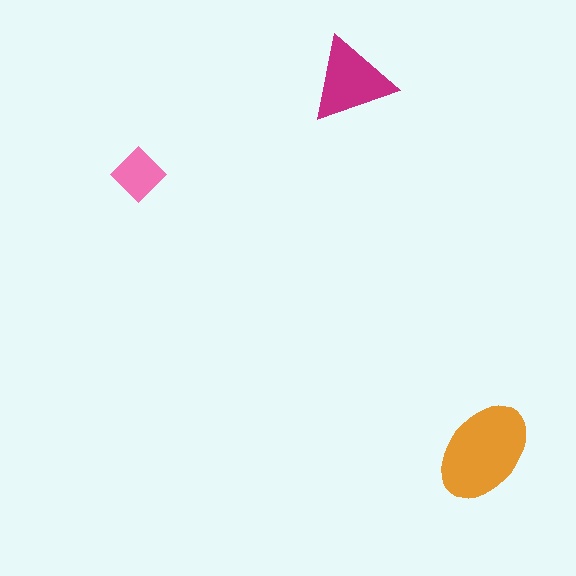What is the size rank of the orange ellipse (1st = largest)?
1st.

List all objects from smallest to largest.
The pink diamond, the magenta triangle, the orange ellipse.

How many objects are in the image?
There are 3 objects in the image.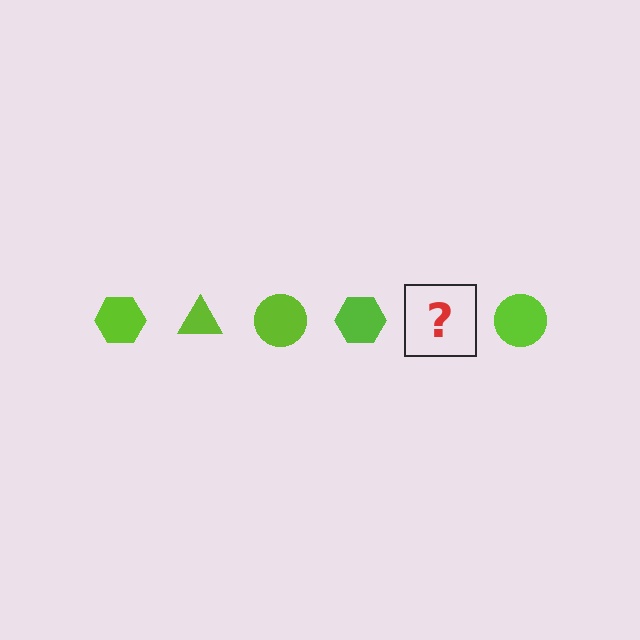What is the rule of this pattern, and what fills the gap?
The rule is that the pattern cycles through hexagon, triangle, circle shapes in lime. The gap should be filled with a lime triangle.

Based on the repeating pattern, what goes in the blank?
The blank should be a lime triangle.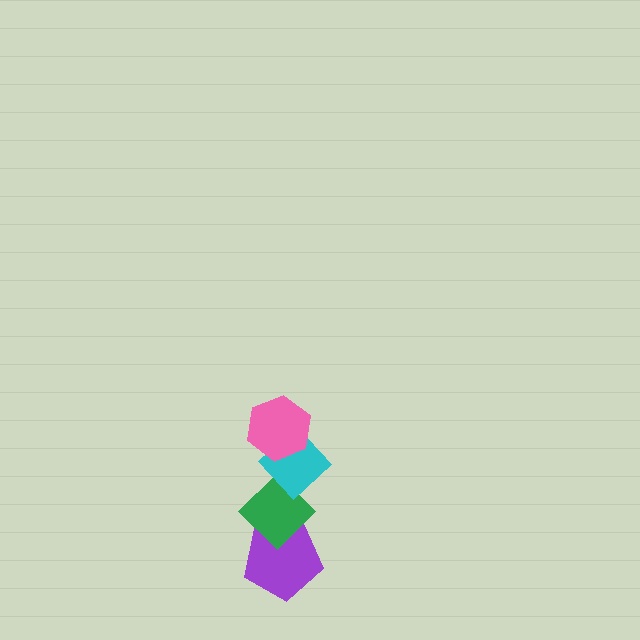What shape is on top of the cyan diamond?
The pink hexagon is on top of the cyan diamond.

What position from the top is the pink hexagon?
The pink hexagon is 1st from the top.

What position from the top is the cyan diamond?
The cyan diamond is 2nd from the top.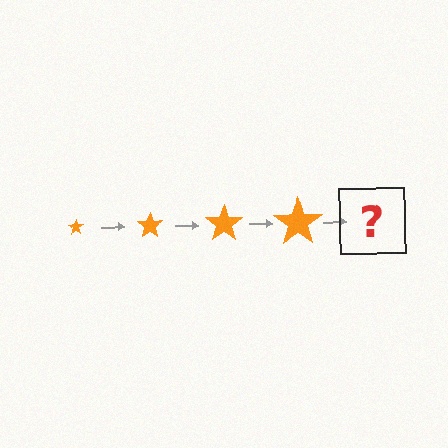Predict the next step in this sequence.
The next step is an orange star, larger than the previous one.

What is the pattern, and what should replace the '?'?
The pattern is that the star gets progressively larger each step. The '?' should be an orange star, larger than the previous one.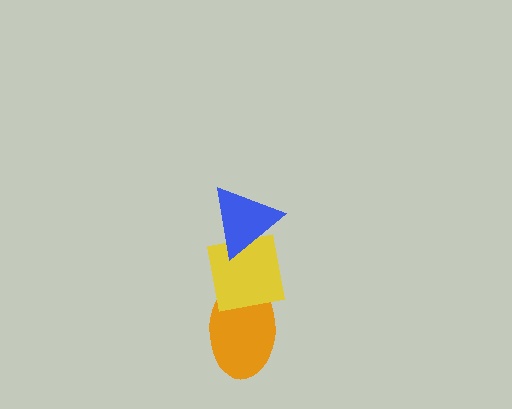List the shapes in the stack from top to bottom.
From top to bottom: the blue triangle, the yellow square, the orange ellipse.